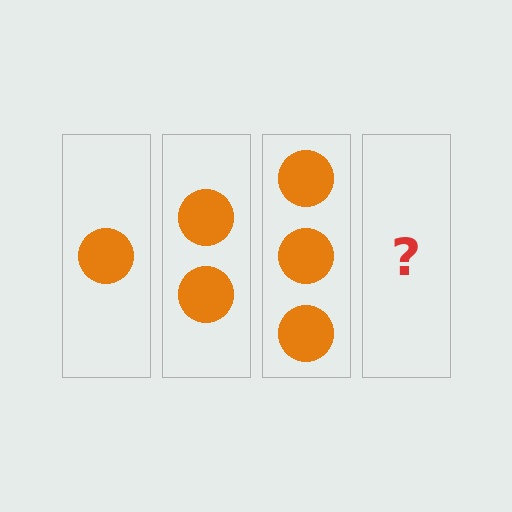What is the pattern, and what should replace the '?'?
The pattern is that each step adds one more circle. The '?' should be 4 circles.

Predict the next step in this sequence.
The next step is 4 circles.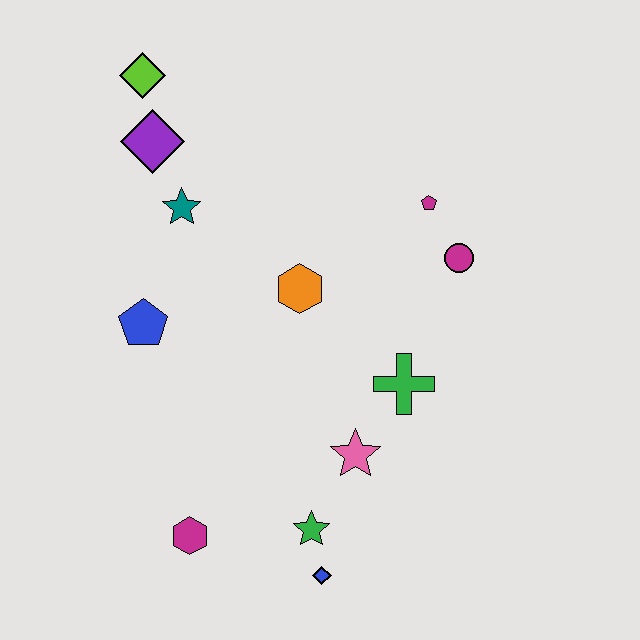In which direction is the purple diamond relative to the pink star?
The purple diamond is above the pink star.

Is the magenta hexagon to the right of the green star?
No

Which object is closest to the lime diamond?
The purple diamond is closest to the lime diamond.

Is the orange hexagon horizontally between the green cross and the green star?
No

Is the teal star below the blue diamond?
No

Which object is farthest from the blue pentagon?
The magenta circle is farthest from the blue pentagon.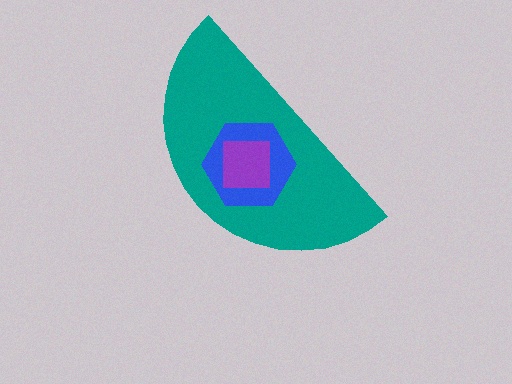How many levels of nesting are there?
3.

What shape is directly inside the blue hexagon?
The purple square.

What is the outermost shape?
The teal semicircle.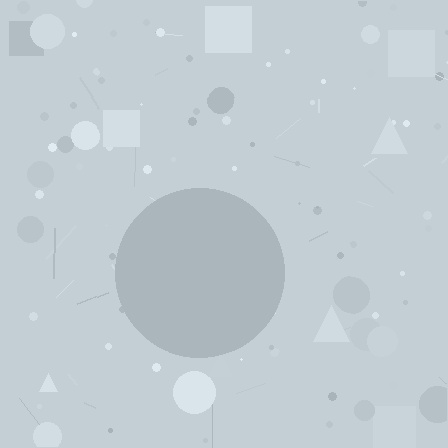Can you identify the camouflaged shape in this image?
The camouflaged shape is a circle.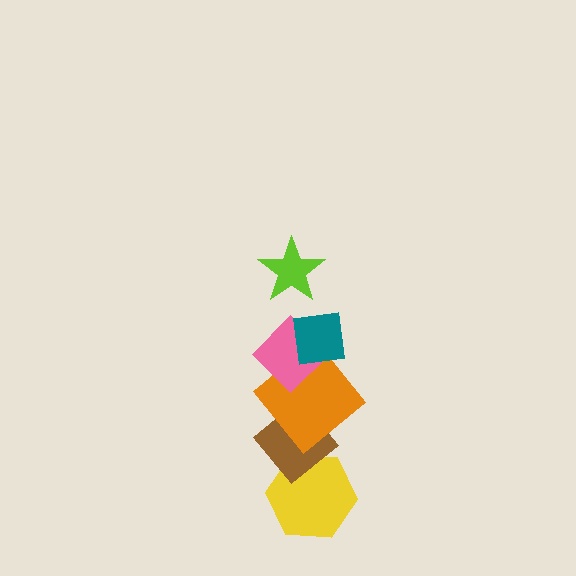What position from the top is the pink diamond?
The pink diamond is 3rd from the top.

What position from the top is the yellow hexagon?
The yellow hexagon is 6th from the top.